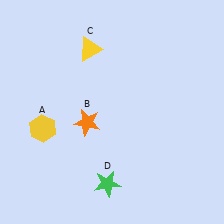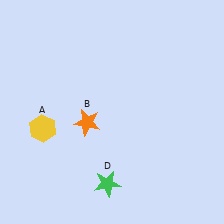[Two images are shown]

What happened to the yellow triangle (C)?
The yellow triangle (C) was removed in Image 2. It was in the top-left area of Image 1.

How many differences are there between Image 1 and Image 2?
There is 1 difference between the two images.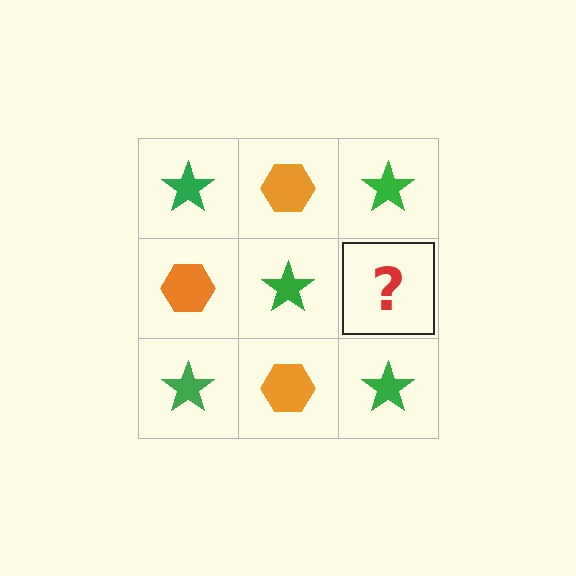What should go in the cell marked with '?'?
The missing cell should contain an orange hexagon.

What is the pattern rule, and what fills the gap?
The rule is that it alternates green star and orange hexagon in a checkerboard pattern. The gap should be filled with an orange hexagon.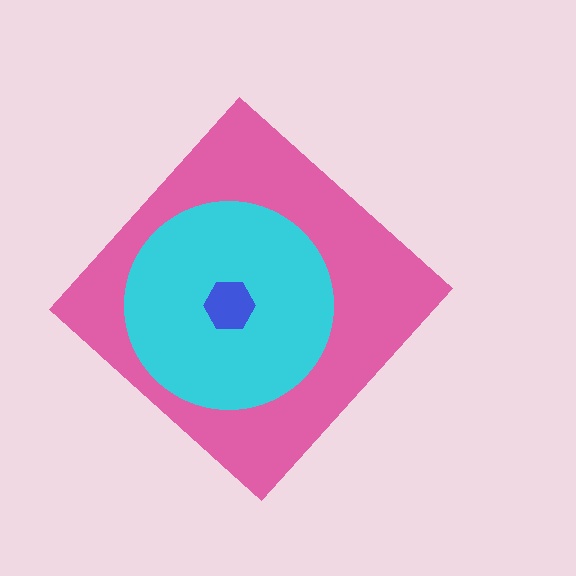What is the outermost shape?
The pink diamond.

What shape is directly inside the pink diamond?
The cyan circle.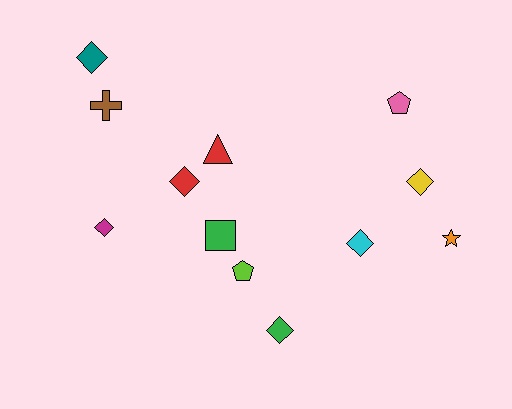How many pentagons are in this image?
There are 2 pentagons.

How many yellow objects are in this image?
There is 1 yellow object.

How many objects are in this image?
There are 12 objects.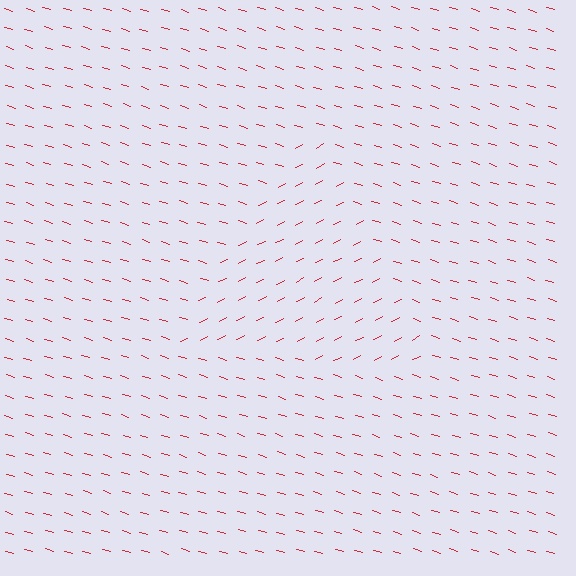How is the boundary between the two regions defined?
The boundary is defined purely by a change in line orientation (approximately 45 degrees difference). All lines are the same color and thickness.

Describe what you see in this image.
The image is filled with small red line segments. A triangle region in the image has lines oriented differently from the surrounding lines, creating a visible texture boundary.